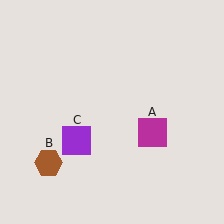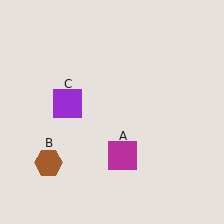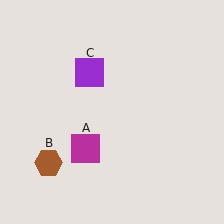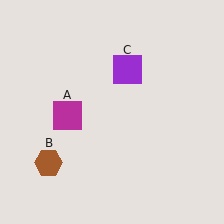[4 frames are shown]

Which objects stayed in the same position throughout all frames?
Brown hexagon (object B) remained stationary.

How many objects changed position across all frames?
2 objects changed position: magenta square (object A), purple square (object C).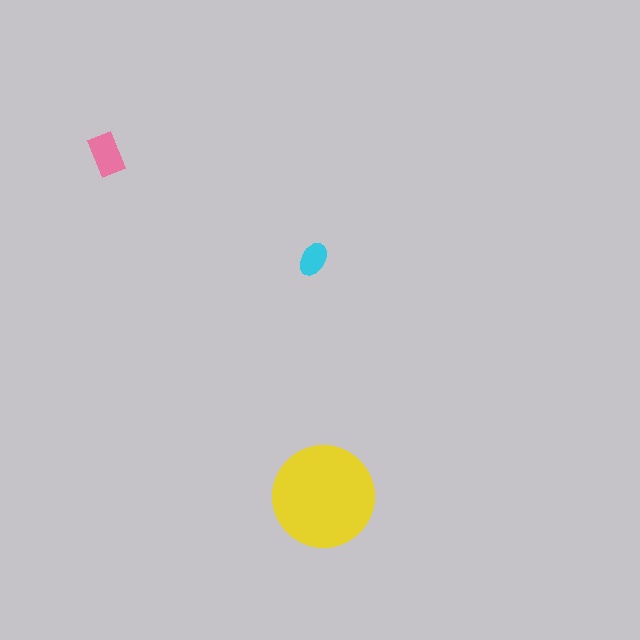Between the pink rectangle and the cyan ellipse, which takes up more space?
The pink rectangle.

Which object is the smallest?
The cyan ellipse.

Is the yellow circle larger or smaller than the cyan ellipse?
Larger.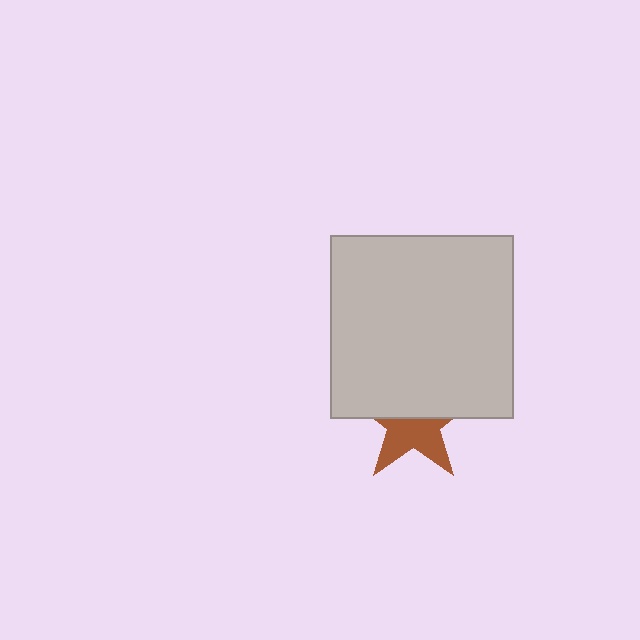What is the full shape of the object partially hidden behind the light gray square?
The partially hidden object is a brown star.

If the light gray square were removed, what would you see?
You would see the complete brown star.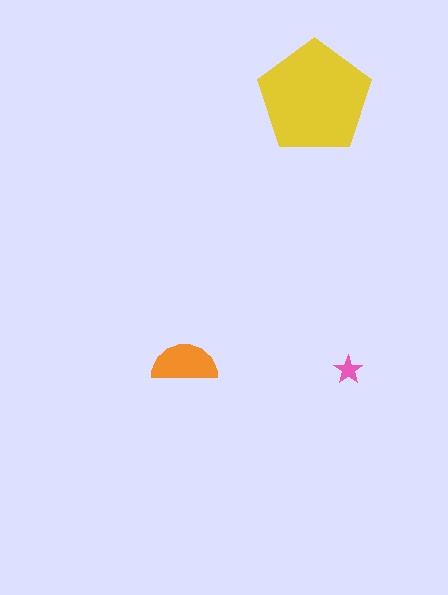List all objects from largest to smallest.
The yellow pentagon, the orange semicircle, the pink star.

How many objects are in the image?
There are 3 objects in the image.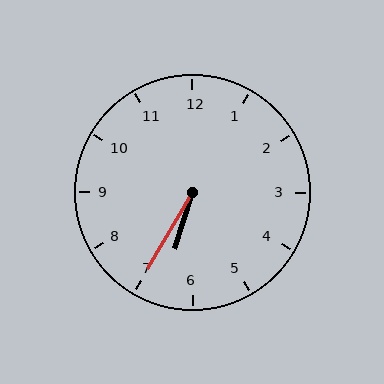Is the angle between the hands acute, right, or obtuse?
It is acute.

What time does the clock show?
6:35.